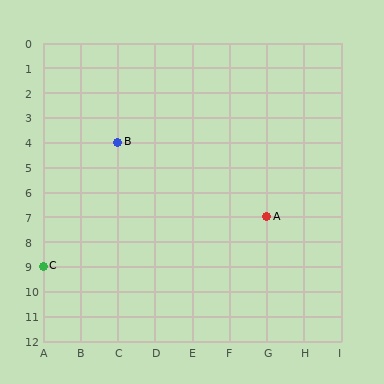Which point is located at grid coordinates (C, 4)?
Point B is at (C, 4).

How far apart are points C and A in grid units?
Points C and A are 6 columns and 2 rows apart (about 6.3 grid units diagonally).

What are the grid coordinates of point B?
Point B is at grid coordinates (C, 4).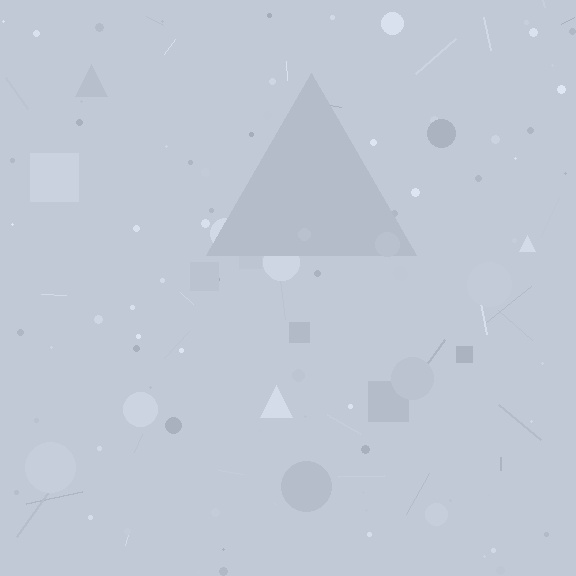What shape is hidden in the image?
A triangle is hidden in the image.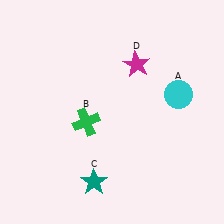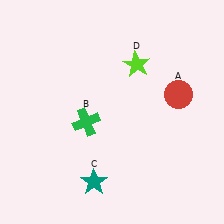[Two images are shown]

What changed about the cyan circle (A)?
In Image 1, A is cyan. In Image 2, it changed to red.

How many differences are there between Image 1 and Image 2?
There are 2 differences between the two images.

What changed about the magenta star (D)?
In Image 1, D is magenta. In Image 2, it changed to lime.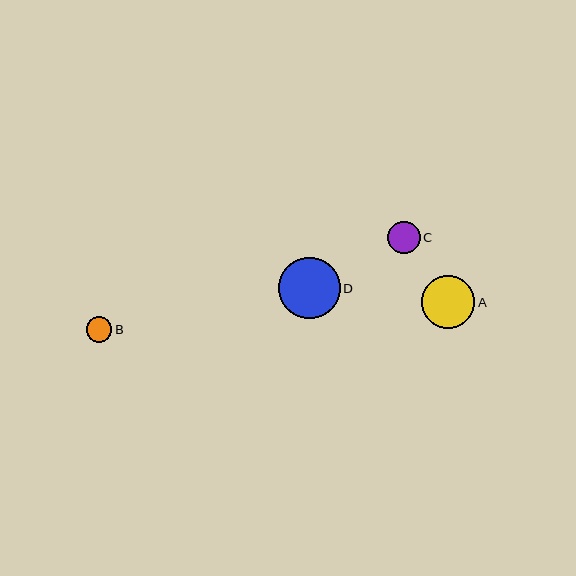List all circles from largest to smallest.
From largest to smallest: D, A, C, B.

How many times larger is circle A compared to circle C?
Circle A is approximately 1.6 times the size of circle C.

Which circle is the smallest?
Circle B is the smallest with a size of approximately 26 pixels.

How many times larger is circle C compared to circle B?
Circle C is approximately 1.3 times the size of circle B.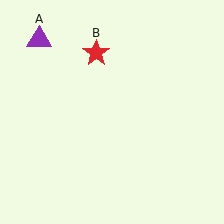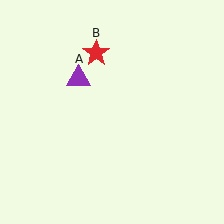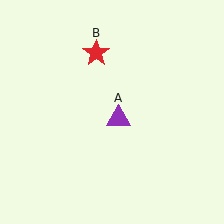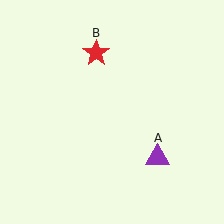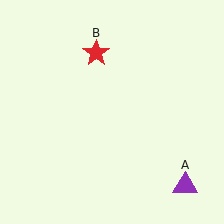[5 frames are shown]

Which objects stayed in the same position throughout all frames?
Red star (object B) remained stationary.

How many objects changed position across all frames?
1 object changed position: purple triangle (object A).